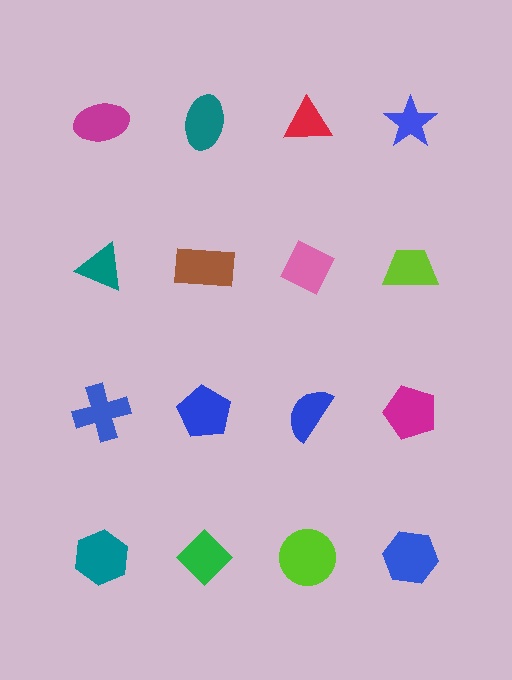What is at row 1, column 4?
A blue star.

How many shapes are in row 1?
4 shapes.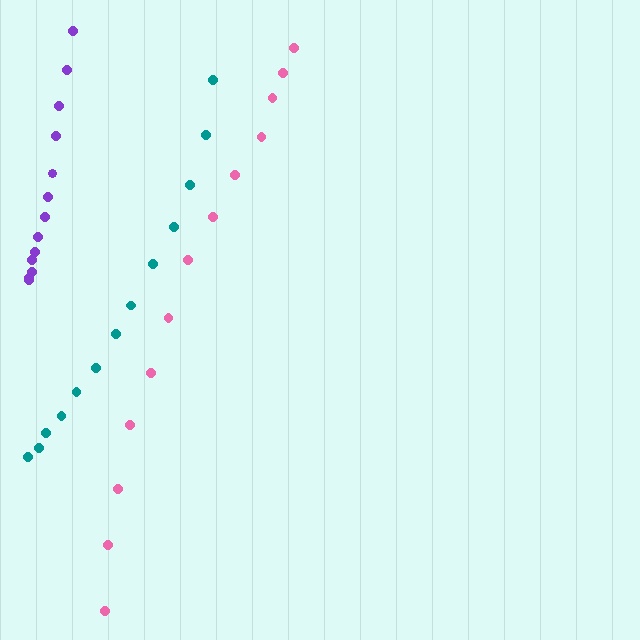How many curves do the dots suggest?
There are 3 distinct paths.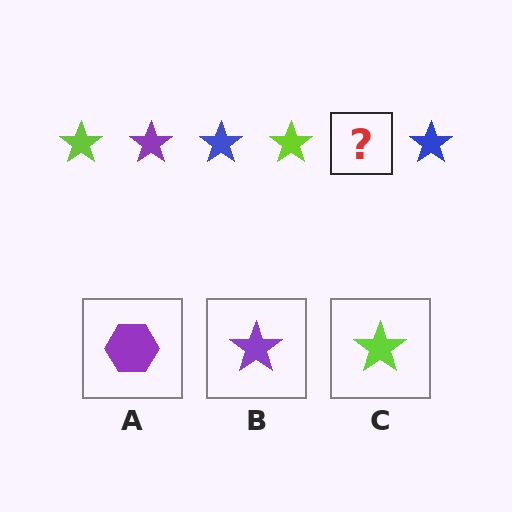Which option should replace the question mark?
Option B.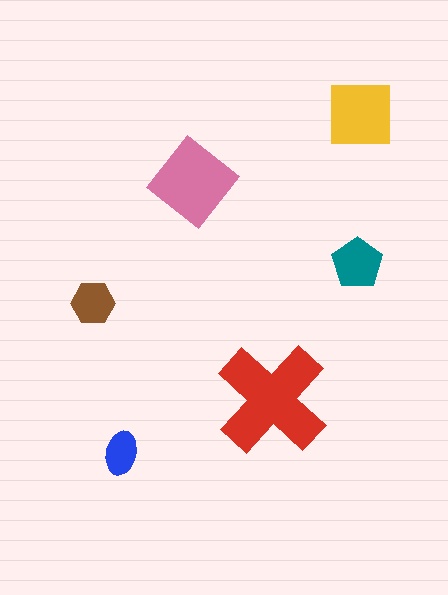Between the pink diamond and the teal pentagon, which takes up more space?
The pink diamond.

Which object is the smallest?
The blue ellipse.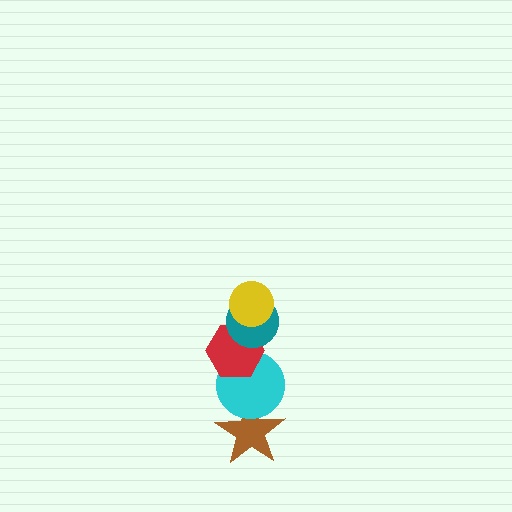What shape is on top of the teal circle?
The yellow circle is on top of the teal circle.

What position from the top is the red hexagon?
The red hexagon is 3rd from the top.